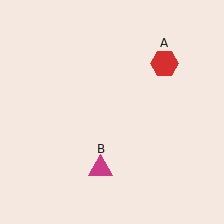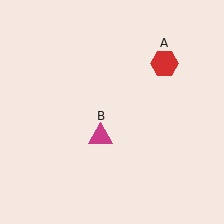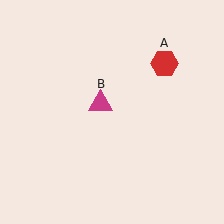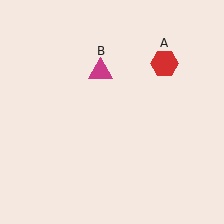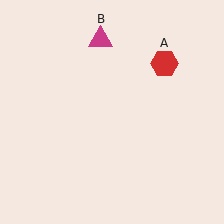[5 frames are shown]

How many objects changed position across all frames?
1 object changed position: magenta triangle (object B).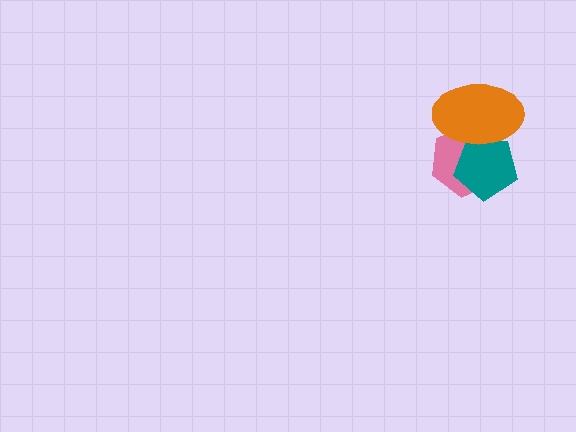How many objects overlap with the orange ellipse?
2 objects overlap with the orange ellipse.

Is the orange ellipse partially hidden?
No, no other shape covers it.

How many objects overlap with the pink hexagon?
2 objects overlap with the pink hexagon.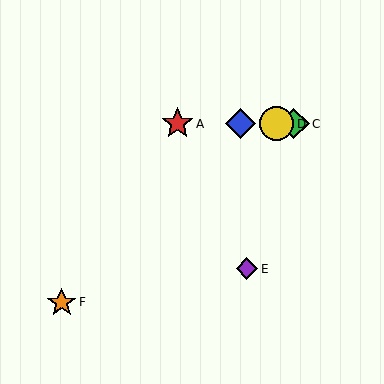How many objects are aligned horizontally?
4 objects (A, B, C, D) are aligned horizontally.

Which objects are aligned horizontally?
Objects A, B, C, D are aligned horizontally.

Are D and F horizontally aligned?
No, D is at y≈124 and F is at y≈303.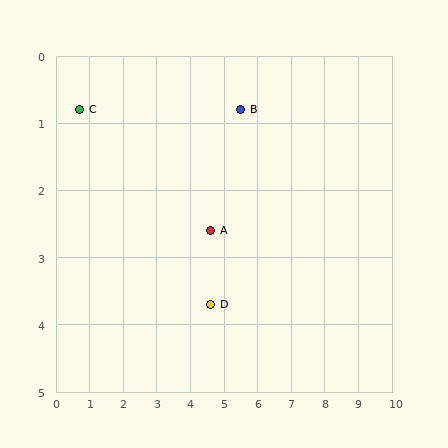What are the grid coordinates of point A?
Point A is at approximately (4.6, 2.6).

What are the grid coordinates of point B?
Point B is at approximately (5.5, 0.8).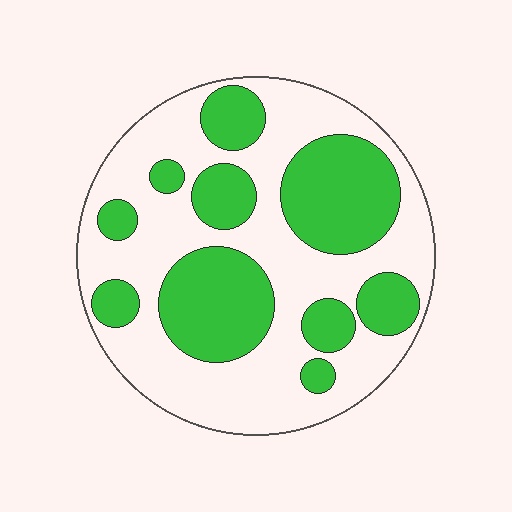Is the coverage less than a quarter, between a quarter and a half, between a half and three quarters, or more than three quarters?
Between a quarter and a half.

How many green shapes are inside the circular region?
10.